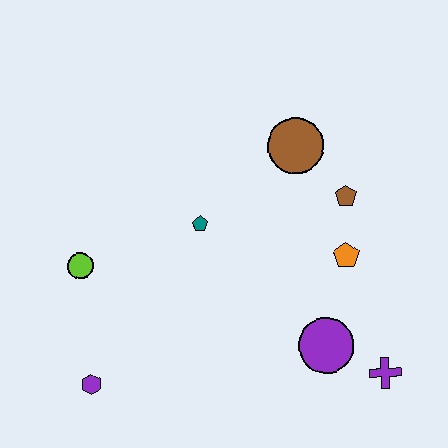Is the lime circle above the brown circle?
No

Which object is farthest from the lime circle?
The purple cross is farthest from the lime circle.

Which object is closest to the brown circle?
The brown pentagon is closest to the brown circle.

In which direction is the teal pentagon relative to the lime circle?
The teal pentagon is to the right of the lime circle.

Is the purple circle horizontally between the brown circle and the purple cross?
Yes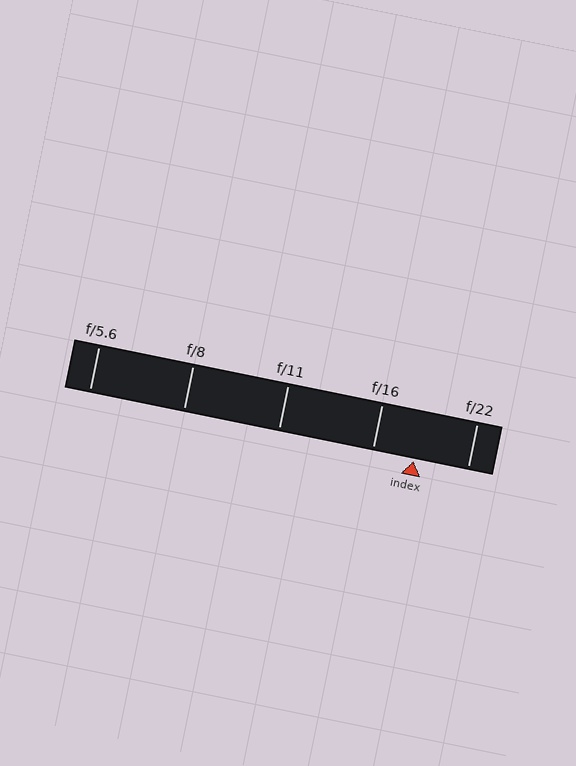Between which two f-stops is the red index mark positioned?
The index mark is between f/16 and f/22.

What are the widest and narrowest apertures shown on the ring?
The widest aperture shown is f/5.6 and the narrowest is f/22.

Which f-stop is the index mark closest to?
The index mark is closest to f/16.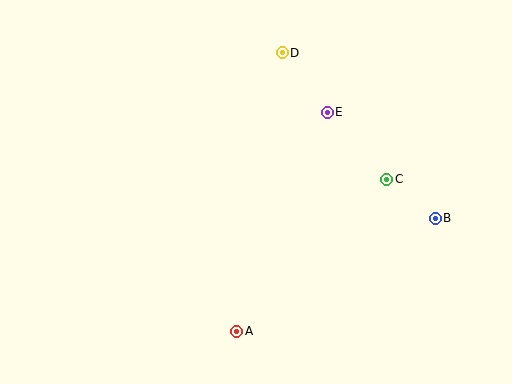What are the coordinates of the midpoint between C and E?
The midpoint between C and E is at (357, 146).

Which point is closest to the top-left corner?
Point D is closest to the top-left corner.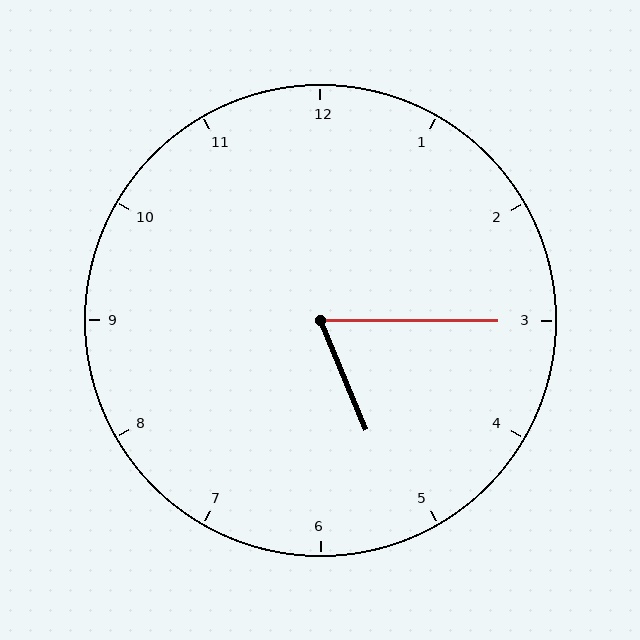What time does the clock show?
5:15.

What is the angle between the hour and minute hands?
Approximately 68 degrees.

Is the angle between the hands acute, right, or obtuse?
It is acute.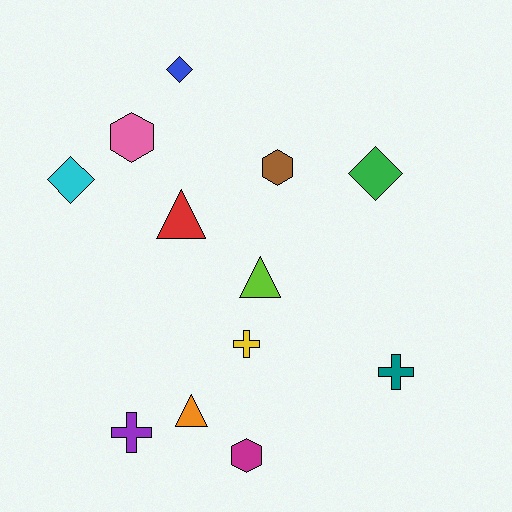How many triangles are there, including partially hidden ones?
There are 3 triangles.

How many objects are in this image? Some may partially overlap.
There are 12 objects.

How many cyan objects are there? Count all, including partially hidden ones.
There is 1 cyan object.